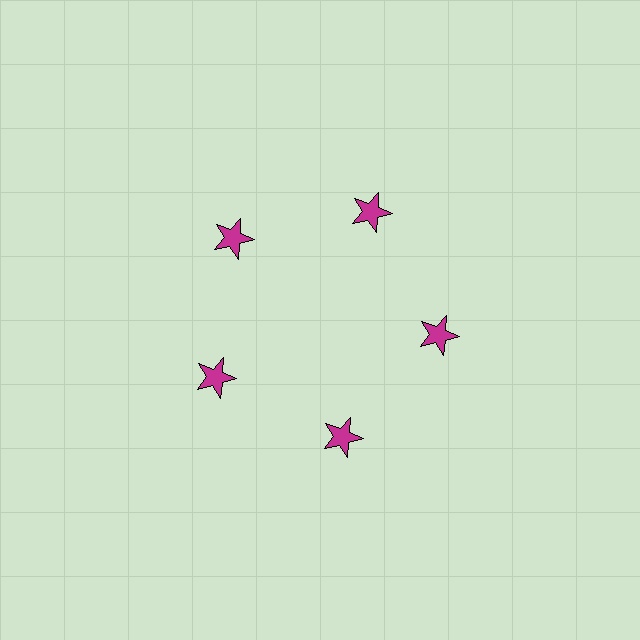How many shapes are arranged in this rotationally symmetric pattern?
There are 5 shapes, arranged in 5 groups of 1.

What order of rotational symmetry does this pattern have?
This pattern has 5-fold rotational symmetry.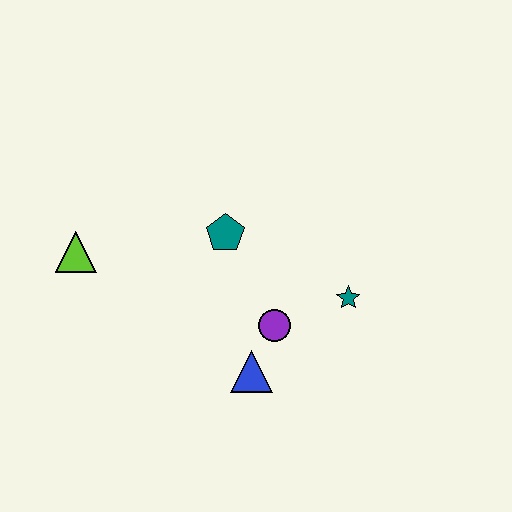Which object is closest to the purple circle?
The blue triangle is closest to the purple circle.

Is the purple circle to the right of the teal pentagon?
Yes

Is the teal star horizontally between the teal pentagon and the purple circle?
No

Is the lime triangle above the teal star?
Yes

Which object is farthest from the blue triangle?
The lime triangle is farthest from the blue triangle.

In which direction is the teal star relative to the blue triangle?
The teal star is to the right of the blue triangle.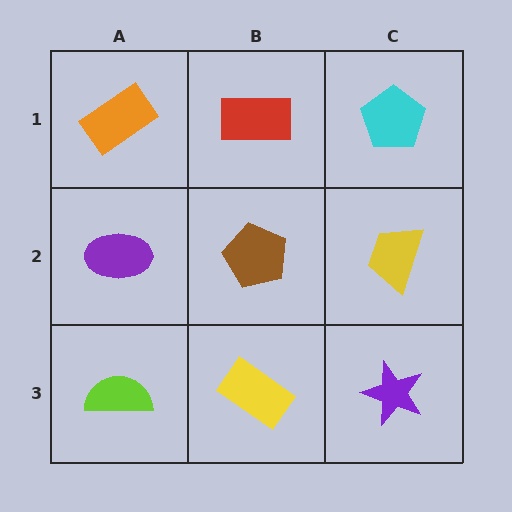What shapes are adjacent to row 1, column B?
A brown pentagon (row 2, column B), an orange rectangle (row 1, column A), a cyan pentagon (row 1, column C).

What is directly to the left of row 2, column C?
A brown pentagon.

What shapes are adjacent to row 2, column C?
A cyan pentagon (row 1, column C), a purple star (row 3, column C), a brown pentagon (row 2, column B).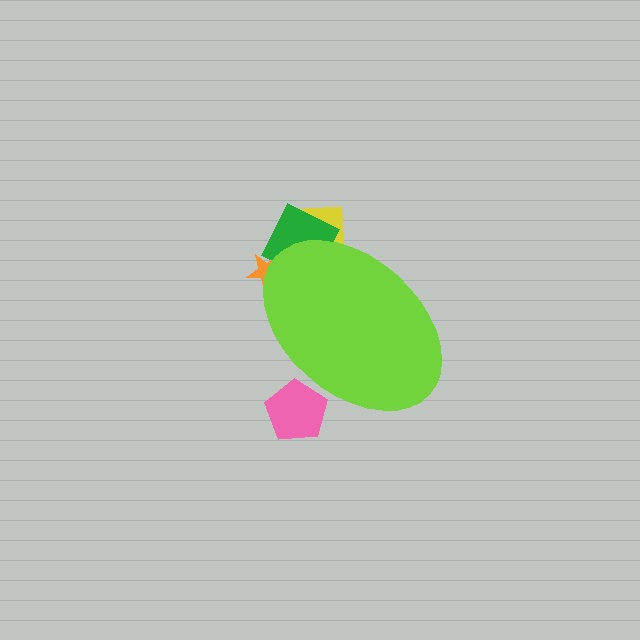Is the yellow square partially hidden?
Yes, the yellow square is partially hidden behind the lime ellipse.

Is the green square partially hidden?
Yes, the green square is partially hidden behind the lime ellipse.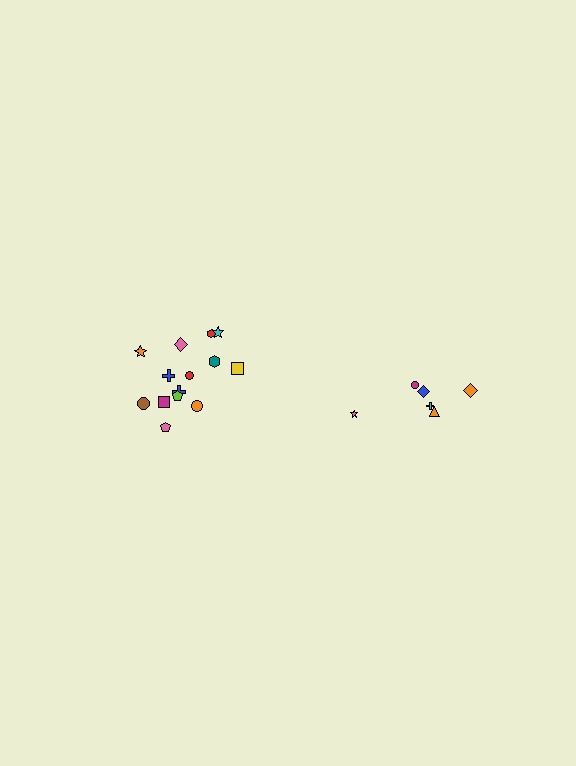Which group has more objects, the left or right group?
The left group.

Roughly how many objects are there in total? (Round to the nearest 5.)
Roughly 20 objects in total.